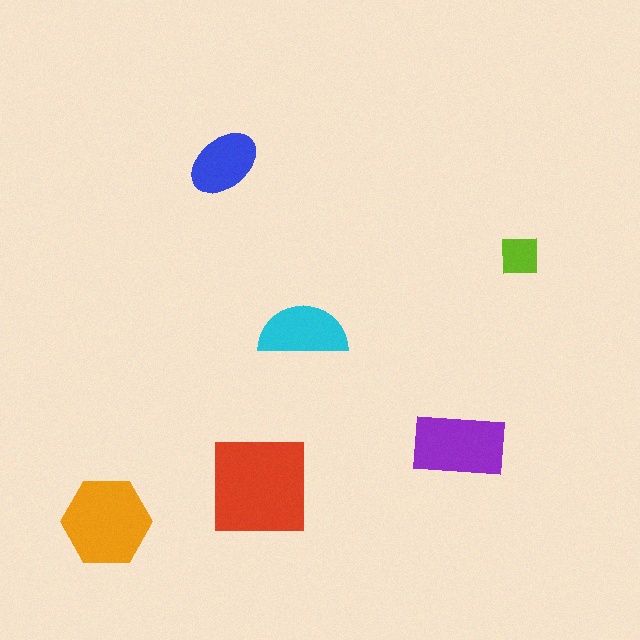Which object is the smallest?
The lime square.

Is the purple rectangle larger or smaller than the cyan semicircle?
Larger.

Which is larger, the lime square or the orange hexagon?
The orange hexagon.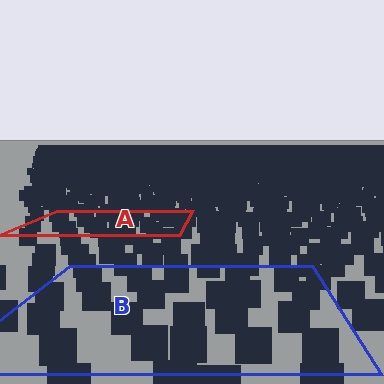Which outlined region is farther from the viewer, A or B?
Region A is farther from the viewer — the texture elements inside it appear smaller and more densely packed.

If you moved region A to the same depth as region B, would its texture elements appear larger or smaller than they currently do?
They would appear larger. At a closer depth, the same texture elements are projected at a bigger on-screen size.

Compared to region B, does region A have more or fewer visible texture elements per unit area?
Region A has more texture elements per unit area — they are packed more densely because it is farther away.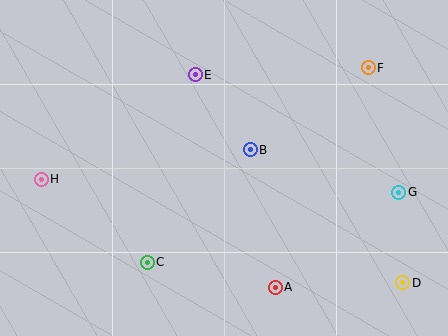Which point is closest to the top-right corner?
Point F is closest to the top-right corner.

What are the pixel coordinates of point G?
Point G is at (399, 192).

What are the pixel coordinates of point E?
Point E is at (195, 75).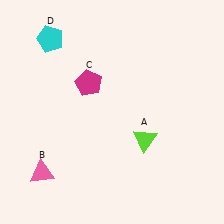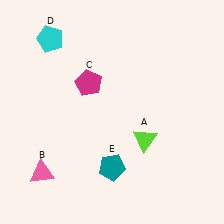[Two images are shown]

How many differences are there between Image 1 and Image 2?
There is 1 difference between the two images.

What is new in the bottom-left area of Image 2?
A teal pentagon (E) was added in the bottom-left area of Image 2.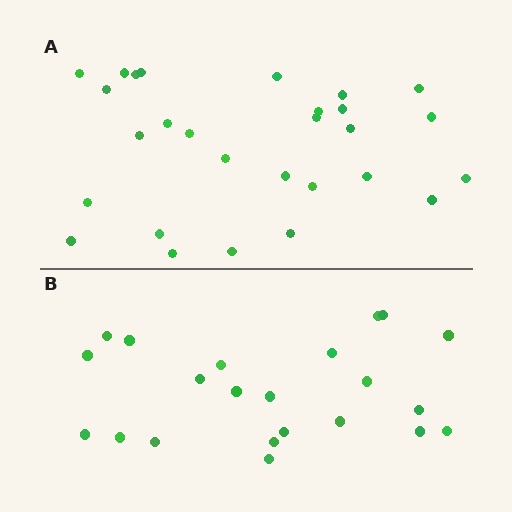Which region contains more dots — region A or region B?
Region A (the top region) has more dots.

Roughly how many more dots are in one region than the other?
Region A has about 6 more dots than region B.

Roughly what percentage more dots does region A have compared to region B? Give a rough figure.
About 25% more.